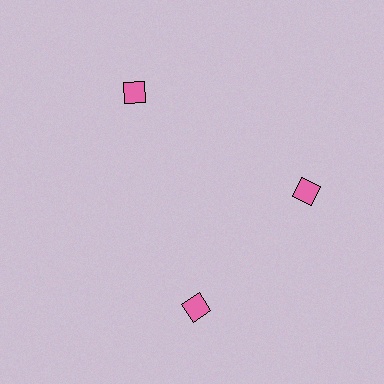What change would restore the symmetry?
The symmetry would be restored by rotating it back into even spacing with its neighbors so that all 3 diamonds sit at equal angles and equal distance from the center.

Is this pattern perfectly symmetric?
No. The 3 pink diamonds are arranged in a ring, but one element near the 7 o'clock position is rotated out of alignment along the ring, breaking the 3-fold rotational symmetry.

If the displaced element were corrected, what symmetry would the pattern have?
It would have 3-fold rotational symmetry — the pattern would map onto itself every 120 degrees.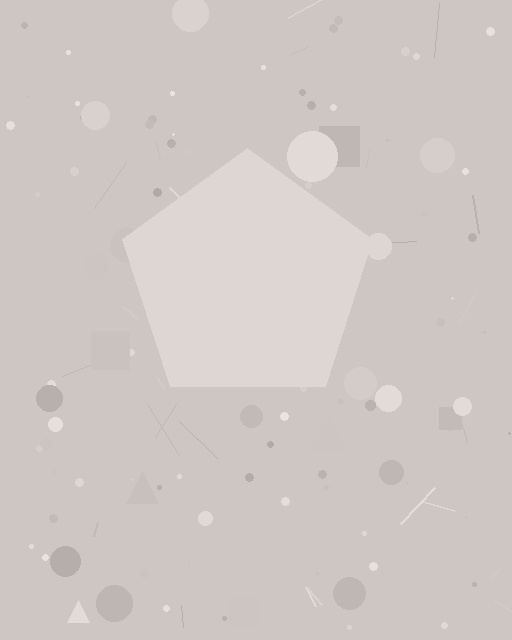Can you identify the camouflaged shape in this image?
The camouflaged shape is a pentagon.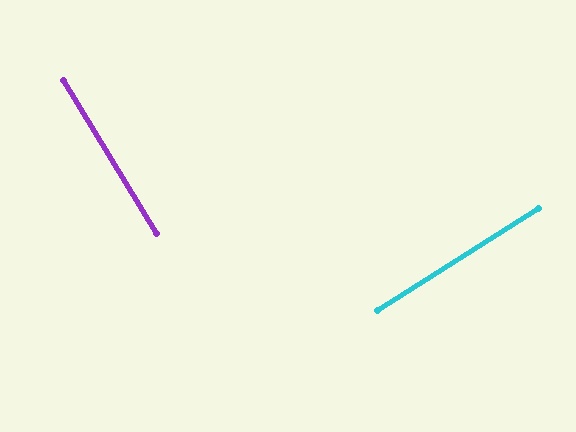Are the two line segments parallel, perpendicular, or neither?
Perpendicular — they meet at approximately 89°.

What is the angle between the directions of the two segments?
Approximately 89 degrees.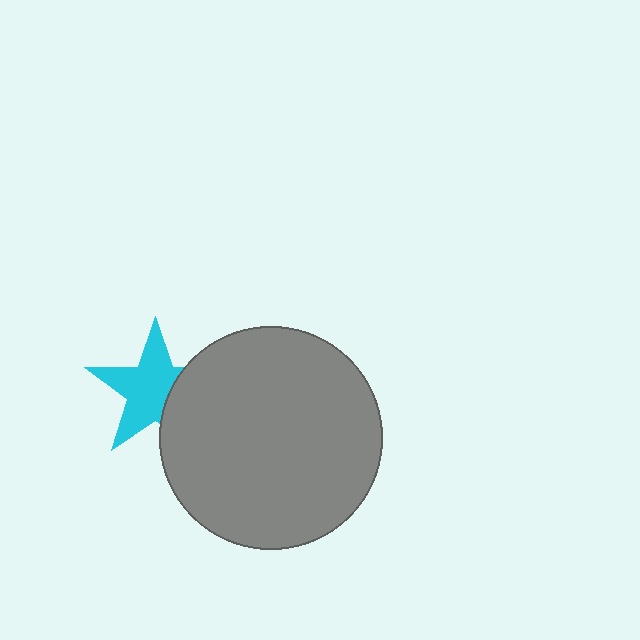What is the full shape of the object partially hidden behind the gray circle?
The partially hidden object is a cyan star.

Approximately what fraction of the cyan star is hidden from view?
Roughly 31% of the cyan star is hidden behind the gray circle.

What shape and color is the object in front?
The object in front is a gray circle.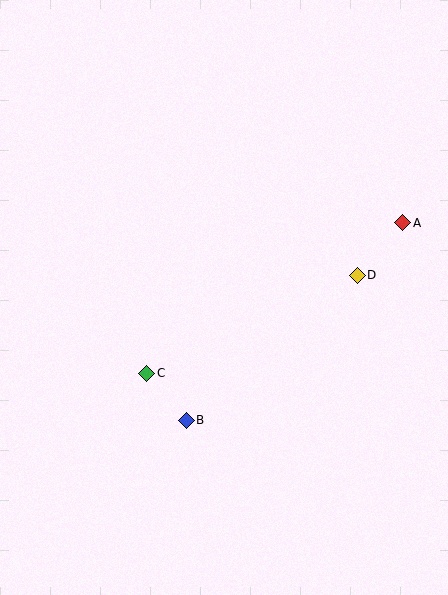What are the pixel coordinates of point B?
Point B is at (186, 420).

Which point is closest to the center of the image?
Point C at (147, 373) is closest to the center.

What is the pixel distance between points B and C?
The distance between B and C is 61 pixels.